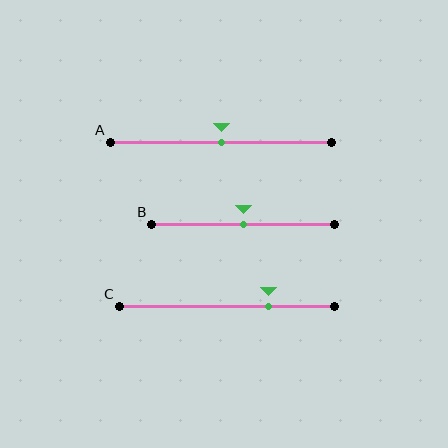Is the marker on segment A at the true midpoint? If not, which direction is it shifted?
Yes, the marker on segment A is at the true midpoint.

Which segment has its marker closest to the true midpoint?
Segment A has its marker closest to the true midpoint.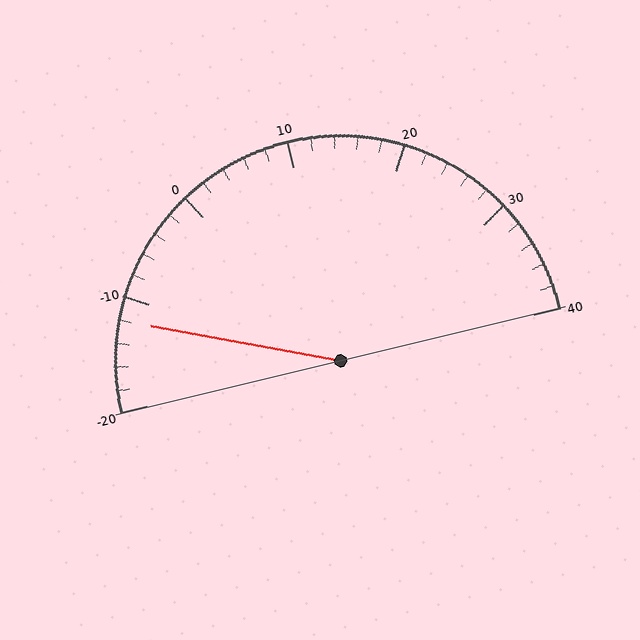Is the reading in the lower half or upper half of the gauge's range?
The reading is in the lower half of the range (-20 to 40).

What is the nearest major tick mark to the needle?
The nearest major tick mark is -10.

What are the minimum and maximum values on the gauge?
The gauge ranges from -20 to 40.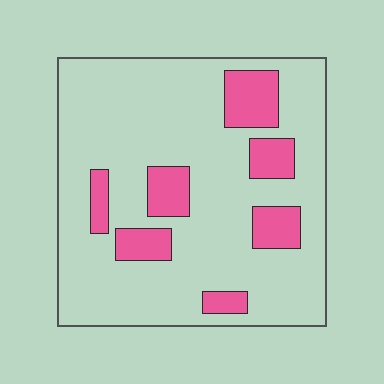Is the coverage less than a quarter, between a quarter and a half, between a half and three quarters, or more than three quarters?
Less than a quarter.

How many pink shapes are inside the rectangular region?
7.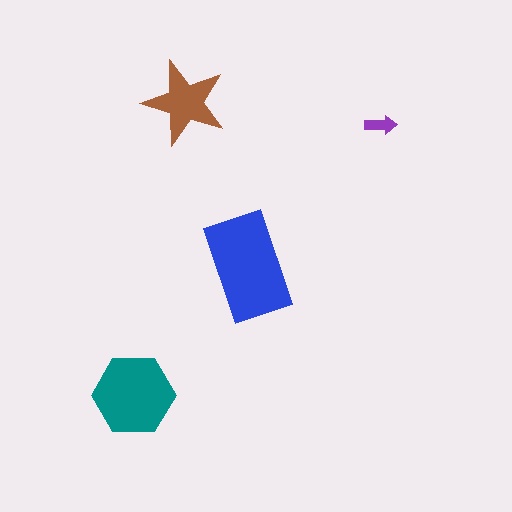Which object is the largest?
The blue rectangle.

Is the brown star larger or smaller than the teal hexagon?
Smaller.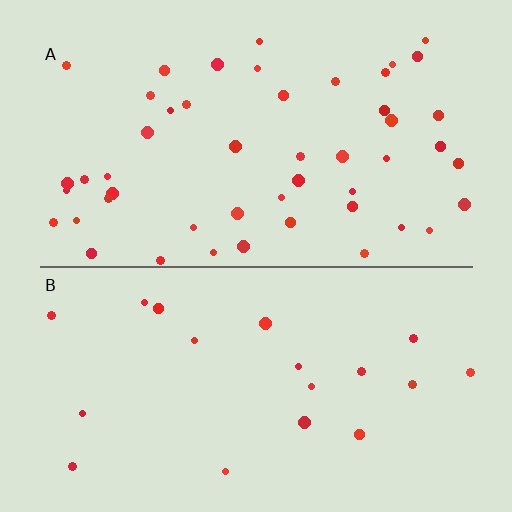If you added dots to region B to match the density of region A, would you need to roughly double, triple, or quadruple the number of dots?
Approximately triple.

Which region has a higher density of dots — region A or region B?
A (the top).